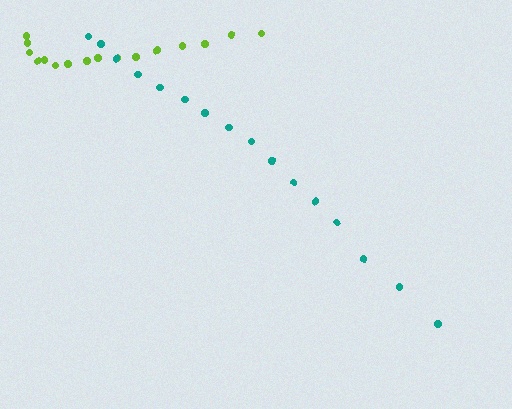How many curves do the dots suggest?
There are 2 distinct paths.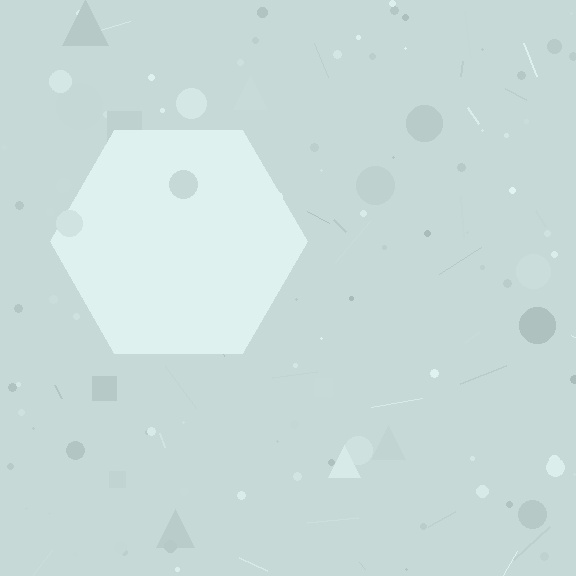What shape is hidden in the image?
A hexagon is hidden in the image.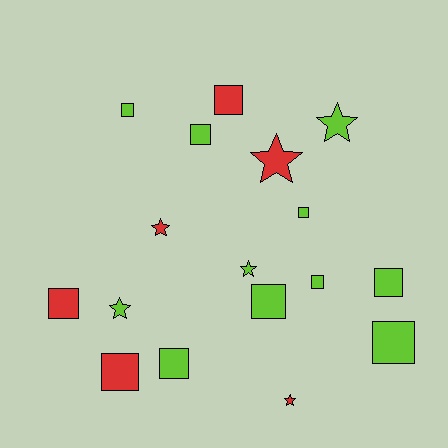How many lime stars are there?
There are 3 lime stars.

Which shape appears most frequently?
Square, with 11 objects.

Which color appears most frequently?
Lime, with 11 objects.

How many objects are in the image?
There are 17 objects.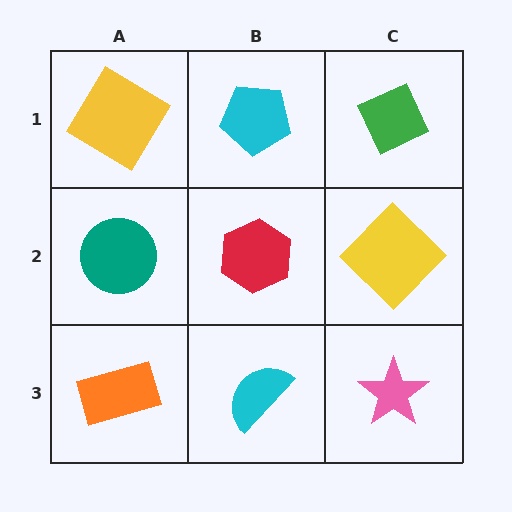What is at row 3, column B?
A cyan semicircle.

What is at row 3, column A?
An orange rectangle.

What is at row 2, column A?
A teal circle.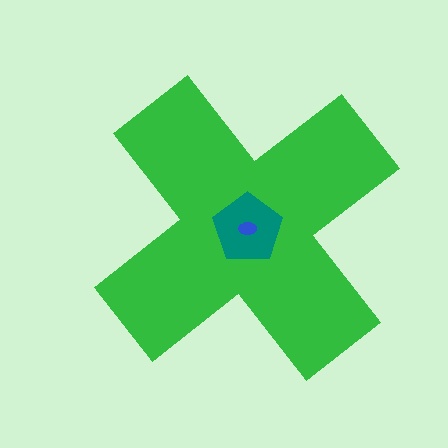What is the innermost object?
The blue ellipse.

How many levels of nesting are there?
3.